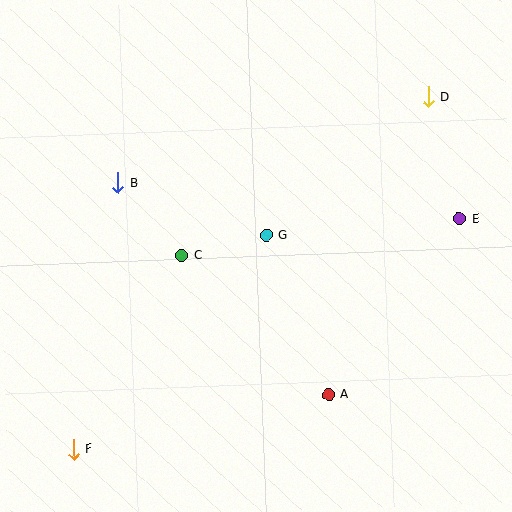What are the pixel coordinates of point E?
Point E is at (459, 219).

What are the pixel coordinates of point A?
Point A is at (329, 395).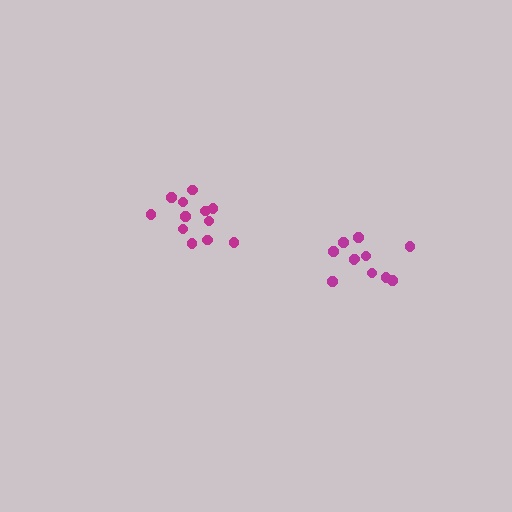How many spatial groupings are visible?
There are 2 spatial groupings.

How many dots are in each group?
Group 1: 12 dots, Group 2: 11 dots (23 total).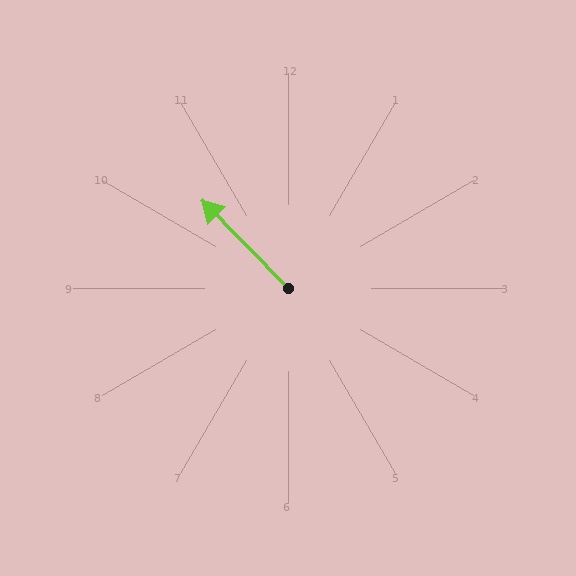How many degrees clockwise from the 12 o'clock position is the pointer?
Approximately 315 degrees.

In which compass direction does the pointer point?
Northwest.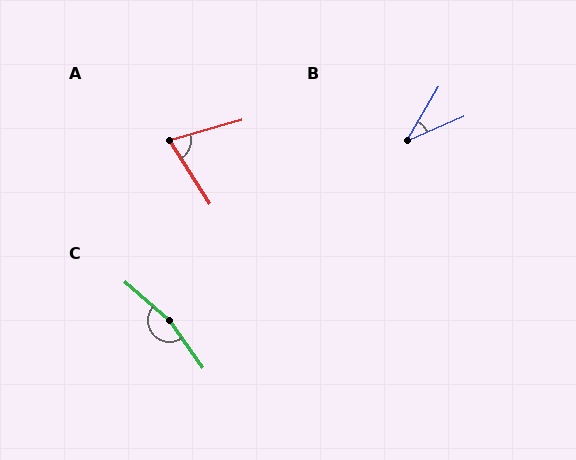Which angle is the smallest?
B, at approximately 36 degrees.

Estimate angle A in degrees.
Approximately 73 degrees.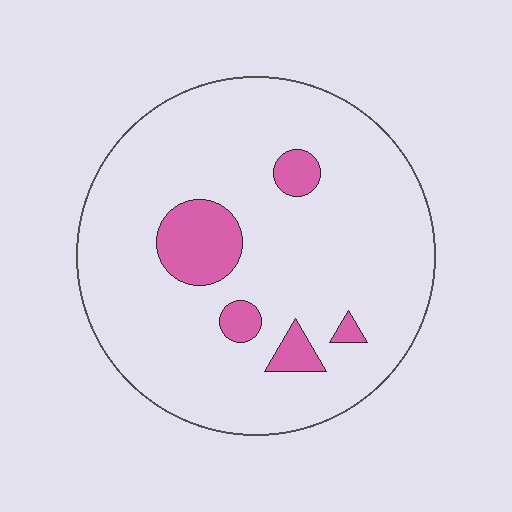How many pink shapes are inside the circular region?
5.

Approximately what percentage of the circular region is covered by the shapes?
Approximately 10%.